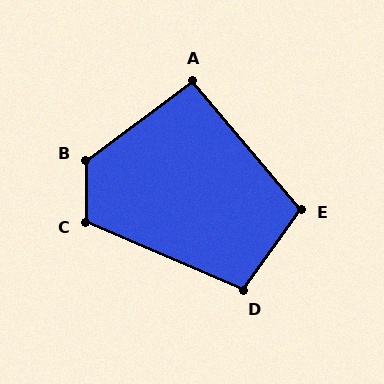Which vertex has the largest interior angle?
B, at approximately 127 degrees.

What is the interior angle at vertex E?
Approximately 104 degrees (obtuse).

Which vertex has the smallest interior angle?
A, at approximately 94 degrees.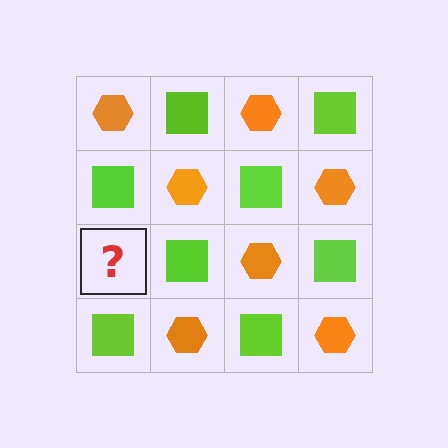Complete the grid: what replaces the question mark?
The question mark should be replaced with an orange hexagon.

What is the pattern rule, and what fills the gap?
The rule is that it alternates orange hexagon and lime square in a checkerboard pattern. The gap should be filled with an orange hexagon.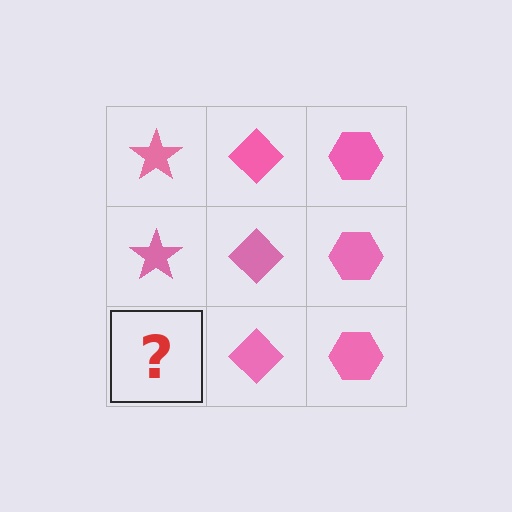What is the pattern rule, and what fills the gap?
The rule is that each column has a consistent shape. The gap should be filled with a pink star.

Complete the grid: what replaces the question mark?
The question mark should be replaced with a pink star.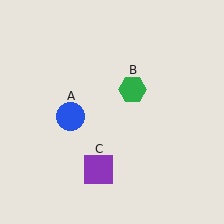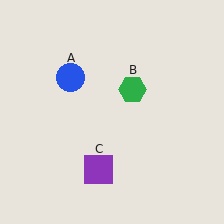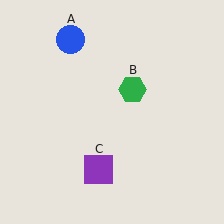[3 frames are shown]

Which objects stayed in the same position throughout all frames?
Green hexagon (object B) and purple square (object C) remained stationary.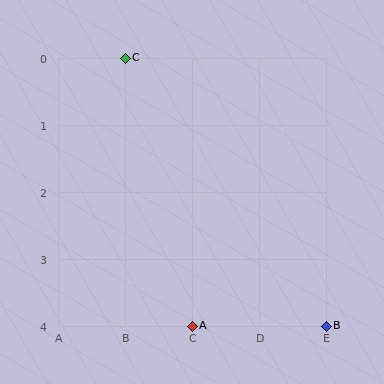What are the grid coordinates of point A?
Point A is at grid coordinates (C, 4).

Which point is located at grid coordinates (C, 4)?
Point A is at (C, 4).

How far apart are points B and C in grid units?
Points B and C are 3 columns and 4 rows apart (about 5.0 grid units diagonally).